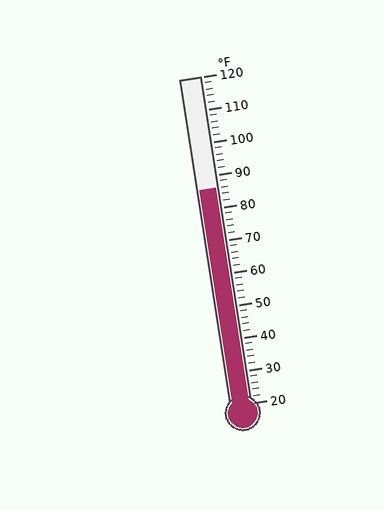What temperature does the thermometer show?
The thermometer shows approximately 86°F.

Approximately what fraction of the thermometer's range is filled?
The thermometer is filled to approximately 65% of its range.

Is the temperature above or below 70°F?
The temperature is above 70°F.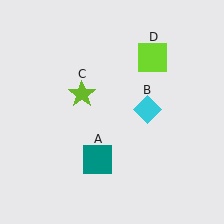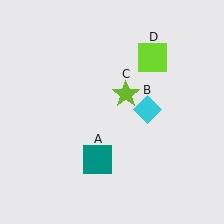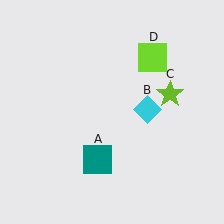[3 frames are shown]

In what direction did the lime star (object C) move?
The lime star (object C) moved right.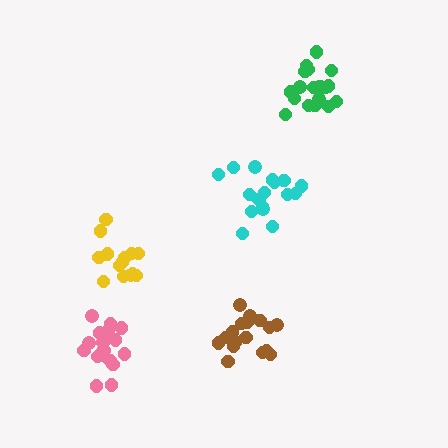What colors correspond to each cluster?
The clusters are colored: brown, pink, cyan, green, yellow.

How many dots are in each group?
Group 1: 17 dots, Group 2: 19 dots, Group 3: 17 dots, Group 4: 19 dots, Group 5: 14 dots (86 total).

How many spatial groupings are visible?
There are 5 spatial groupings.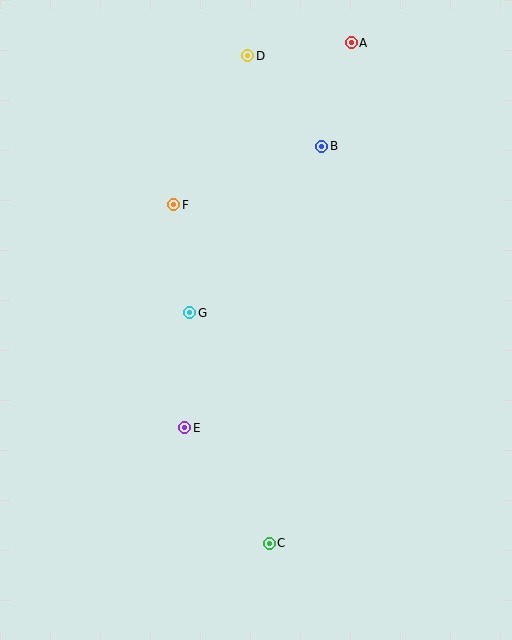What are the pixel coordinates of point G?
Point G is at (190, 313).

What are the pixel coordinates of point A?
Point A is at (351, 43).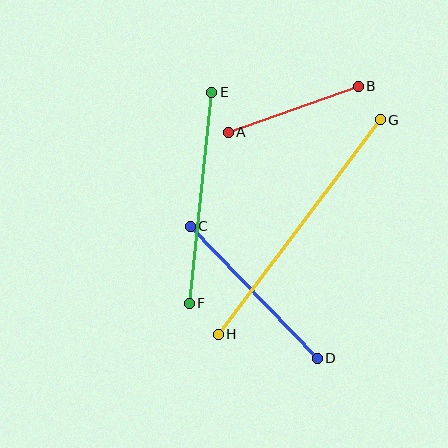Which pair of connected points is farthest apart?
Points G and H are farthest apart.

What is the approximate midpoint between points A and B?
The midpoint is at approximately (293, 109) pixels.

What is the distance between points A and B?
The distance is approximately 138 pixels.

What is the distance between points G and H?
The distance is approximately 269 pixels.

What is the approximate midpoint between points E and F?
The midpoint is at approximately (200, 198) pixels.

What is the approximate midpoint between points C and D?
The midpoint is at approximately (254, 292) pixels.